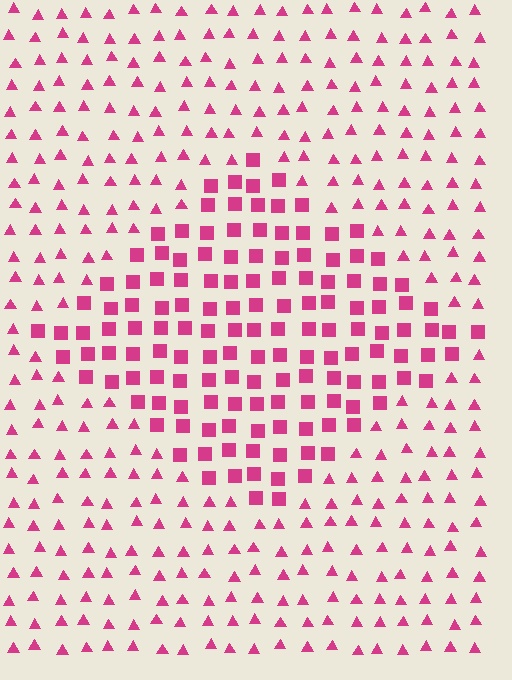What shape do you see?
I see a diamond.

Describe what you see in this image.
The image is filled with small magenta elements arranged in a uniform grid. A diamond-shaped region contains squares, while the surrounding area contains triangles. The boundary is defined purely by the change in element shape.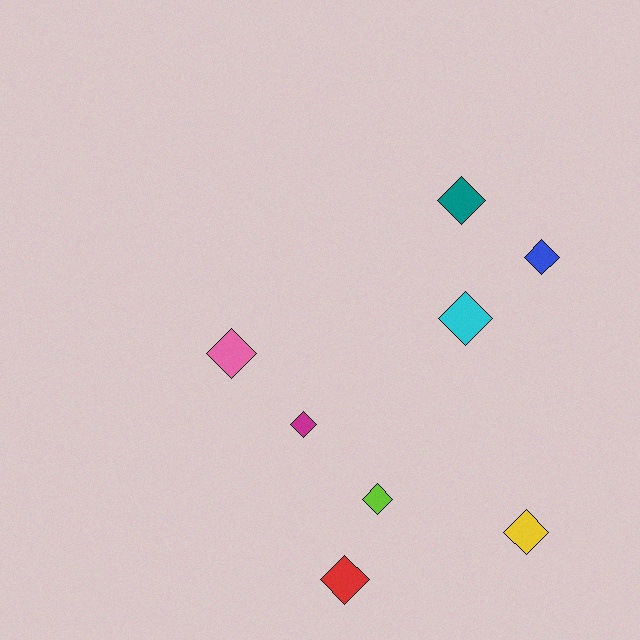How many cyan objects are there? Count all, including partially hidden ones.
There is 1 cyan object.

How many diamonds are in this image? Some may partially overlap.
There are 8 diamonds.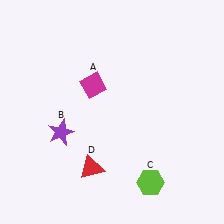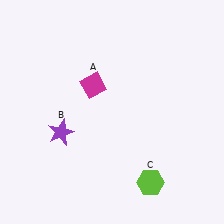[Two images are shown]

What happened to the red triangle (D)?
The red triangle (D) was removed in Image 2. It was in the bottom-left area of Image 1.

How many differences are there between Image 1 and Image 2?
There is 1 difference between the two images.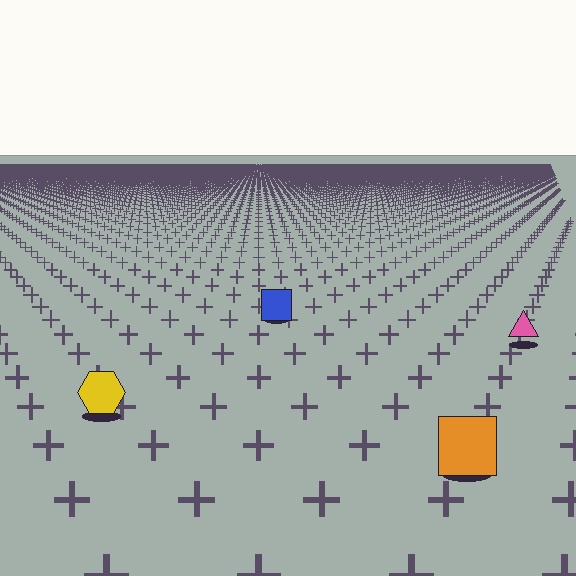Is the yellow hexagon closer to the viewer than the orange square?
No. The orange square is closer — you can tell from the texture gradient: the ground texture is coarser near it.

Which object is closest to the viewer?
The orange square is closest. The texture marks near it are larger and more spread out.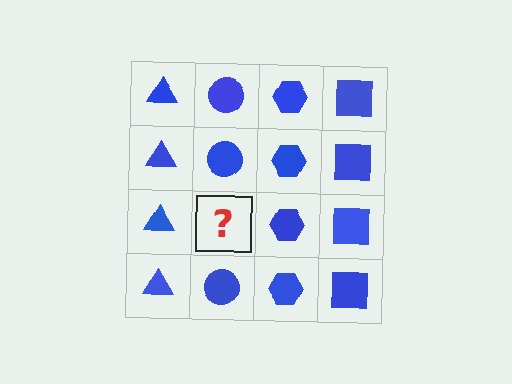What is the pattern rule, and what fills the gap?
The rule is that each column has a consistent shape. The gap should be filled with a blue circle.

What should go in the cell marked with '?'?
The missing cell should contain a blue circle.